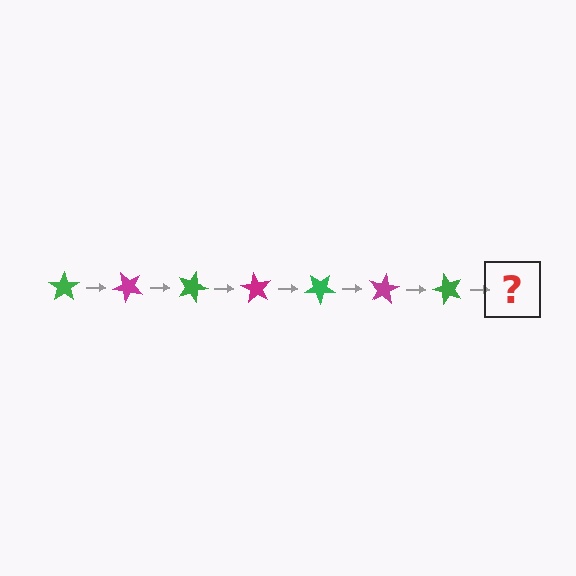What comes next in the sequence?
The next element should be a magenta star, rotated 315 degrees from the start.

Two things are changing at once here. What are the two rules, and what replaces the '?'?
The two rules are that it rotates 45 degrees each step and the color cycles through green and magenta. The '?' should be a magenta star, rotated 315 degrees from the start.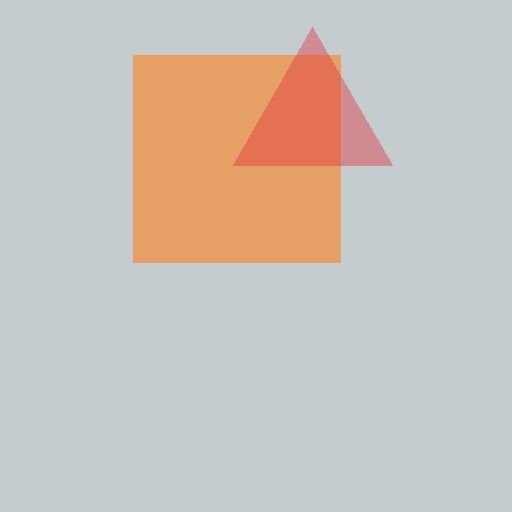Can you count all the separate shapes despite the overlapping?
Yes, there are 2 separate shapes.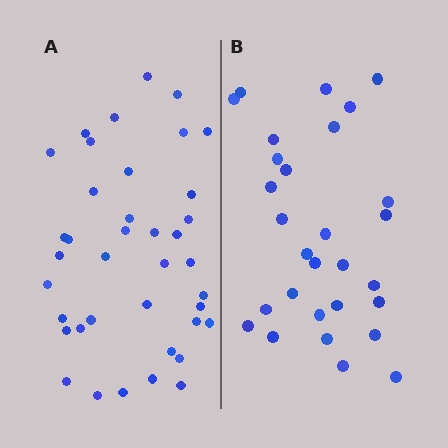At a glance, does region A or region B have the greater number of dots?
Region A (the left region) has more dots.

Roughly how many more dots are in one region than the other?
Region A has roughly 10 or so more dots than region B.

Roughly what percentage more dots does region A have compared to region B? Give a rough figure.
About 35% more.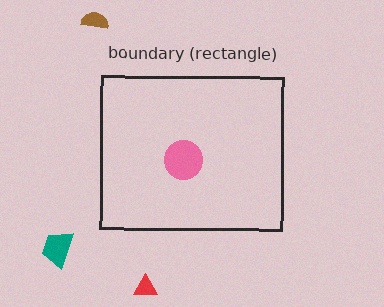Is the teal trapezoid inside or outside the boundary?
Outside.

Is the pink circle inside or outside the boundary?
Inside.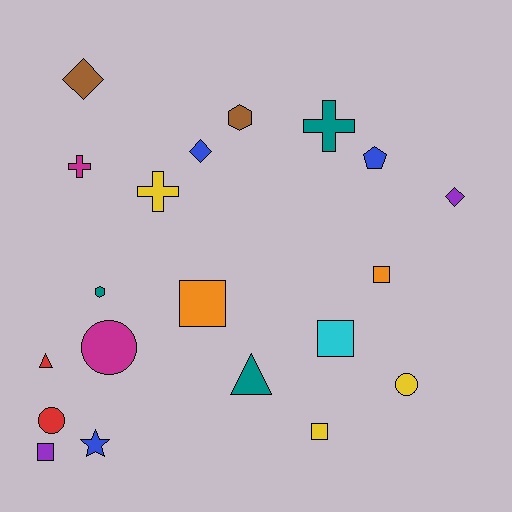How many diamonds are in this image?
There are 3 diamonds.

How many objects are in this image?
There are 20 objects.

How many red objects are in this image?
There are 2 red objects.